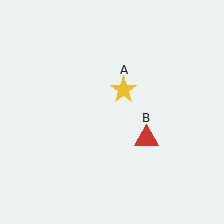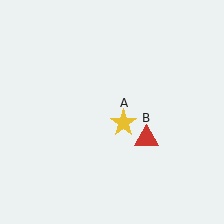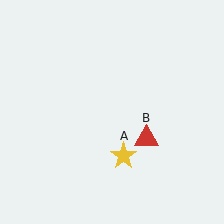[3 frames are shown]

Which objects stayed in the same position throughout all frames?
Red triangle (object B) remained stationary.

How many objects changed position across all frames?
1 object changed position: yellow star (object A).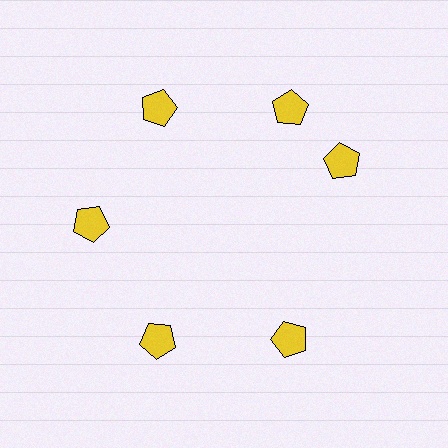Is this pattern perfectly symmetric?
No. The 6 yellow pentagons are arranged in a ring, but one element near the 3 o'clock position is rotated out of alignment along the ring, breaking the 6-fold rotational symmetry.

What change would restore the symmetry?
The symmetry would be restored by rotating it back into even spacing with its neighbors so that all 6 pentagons sit at equal angles and equal distance from the center.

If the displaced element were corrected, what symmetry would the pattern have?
It would have 6-fold rotational symmetry — the pattern would map onto itself every 60 degrees.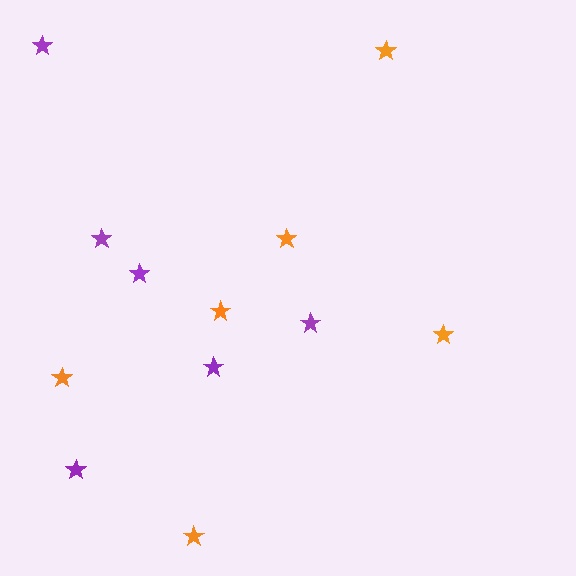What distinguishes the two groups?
There are 2 groups: one group of purple stars (6) and one group of orange stars (6).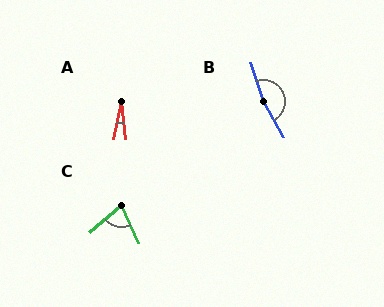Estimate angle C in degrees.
Approximately 74 degrees.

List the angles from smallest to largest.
A (19°), C (74°), B (168°).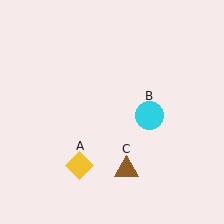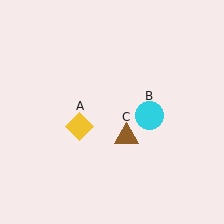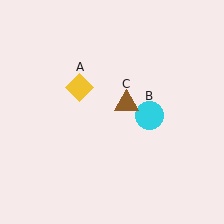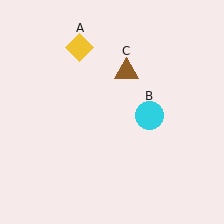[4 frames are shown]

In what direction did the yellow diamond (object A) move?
The yellow diamond (object A) moved up.